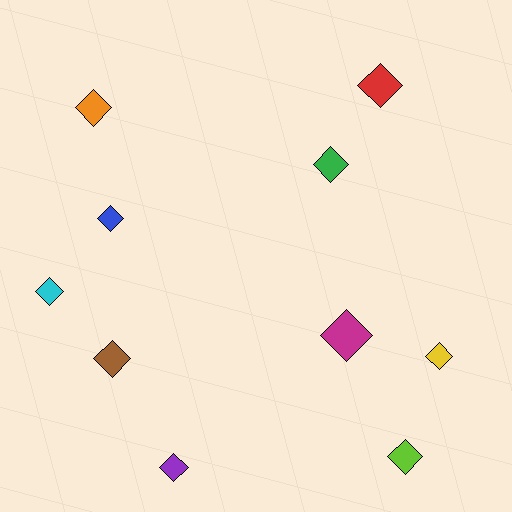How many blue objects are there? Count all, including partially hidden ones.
There is 1 blue object.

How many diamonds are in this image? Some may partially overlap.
There are 10 diamonds.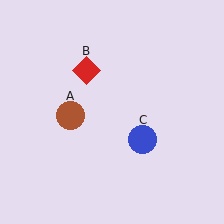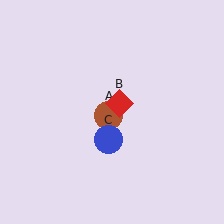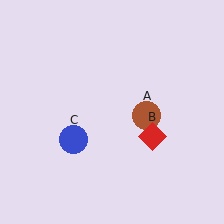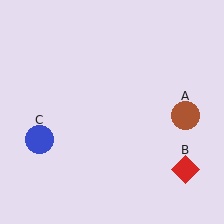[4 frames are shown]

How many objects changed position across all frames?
3 objects changed position: brown circle (object A), red diamond (object B), blue circle (object C).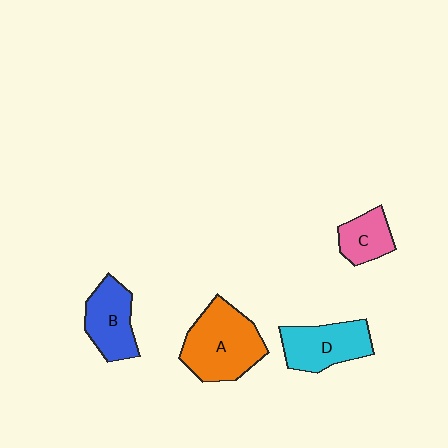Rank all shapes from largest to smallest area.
From largest to smallest: A (orange), D (cyan), B (blue), C (pink).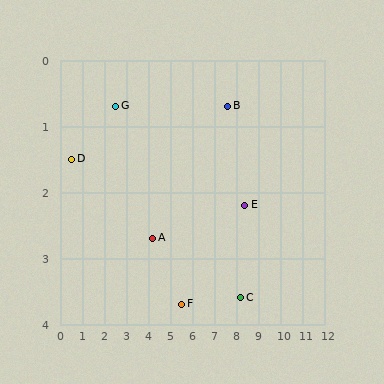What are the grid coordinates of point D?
Point D is at approximately (0.5, 1.5).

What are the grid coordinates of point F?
Point F is at approximately (5.5, 3.7).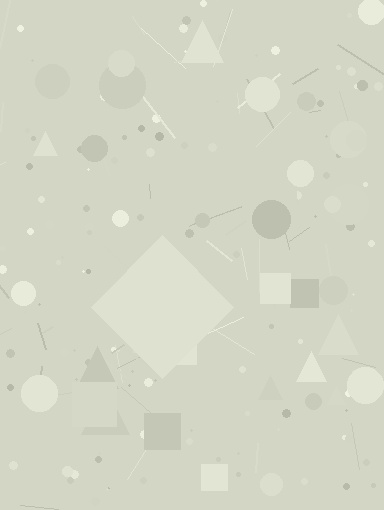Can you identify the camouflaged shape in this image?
The camouflaged shape is a diamond.